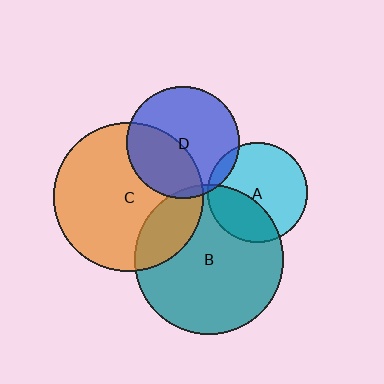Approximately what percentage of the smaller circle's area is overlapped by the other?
Approximately 20%.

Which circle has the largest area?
Circle C (orange).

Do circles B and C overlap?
Yes.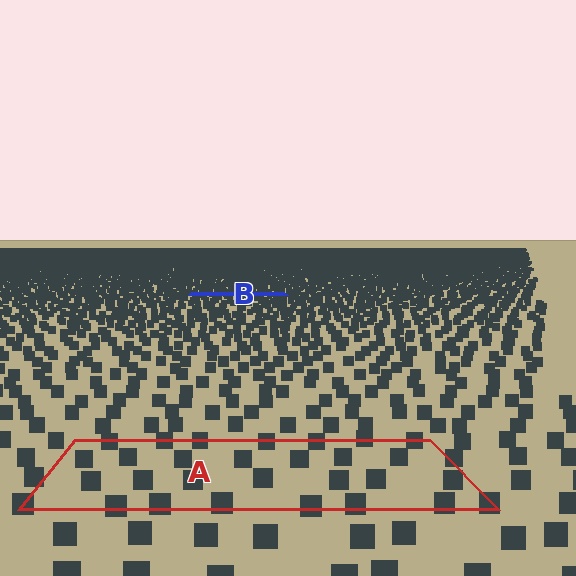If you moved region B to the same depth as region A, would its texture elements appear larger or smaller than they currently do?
They would appear larger. At a closer depth, the same texture elements are projected at a bigger on-screen size.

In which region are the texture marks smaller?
The texture marks are smaller in region B, because it is farther away.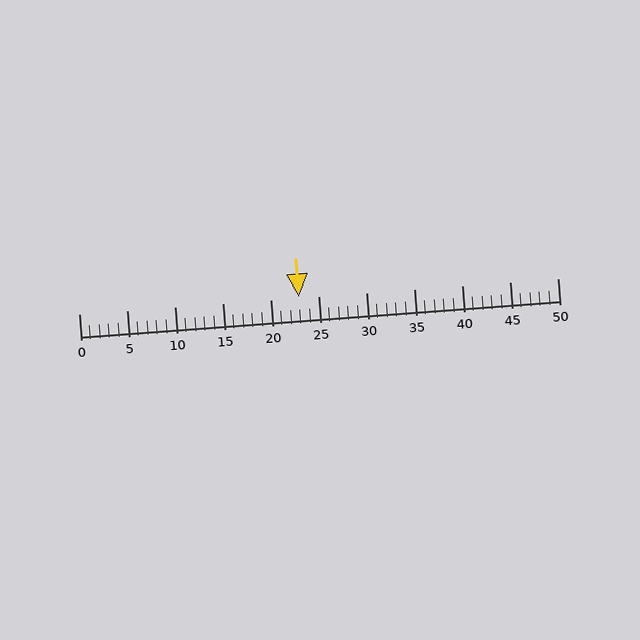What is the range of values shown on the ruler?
The ruler shows values from 0 to 50.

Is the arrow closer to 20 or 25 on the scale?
The arrow is closer to 25.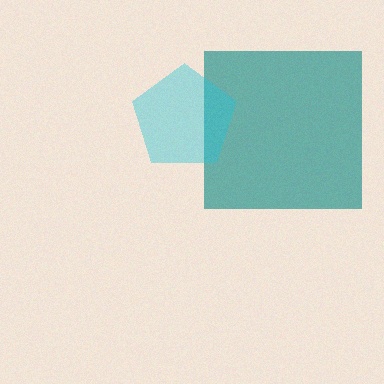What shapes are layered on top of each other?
The layered shapes are: a teal square, a cyan pentagon.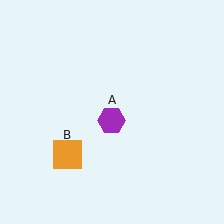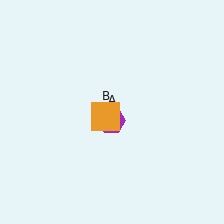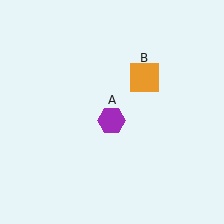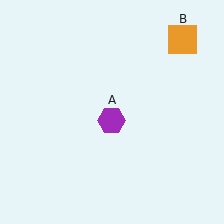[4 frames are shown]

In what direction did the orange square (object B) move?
The orange square (object B) moved up and to the right.